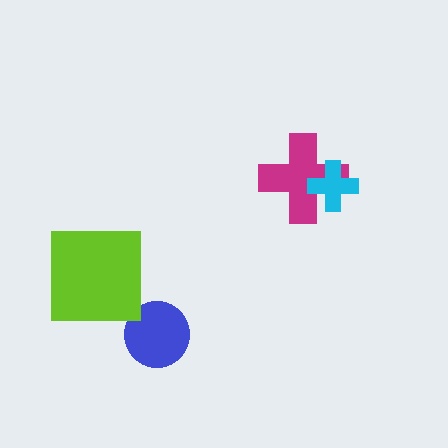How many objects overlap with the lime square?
0 objects overlap with the lime square.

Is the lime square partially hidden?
No, no other shape covers it.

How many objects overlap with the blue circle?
0 objects overlap with the blue circle.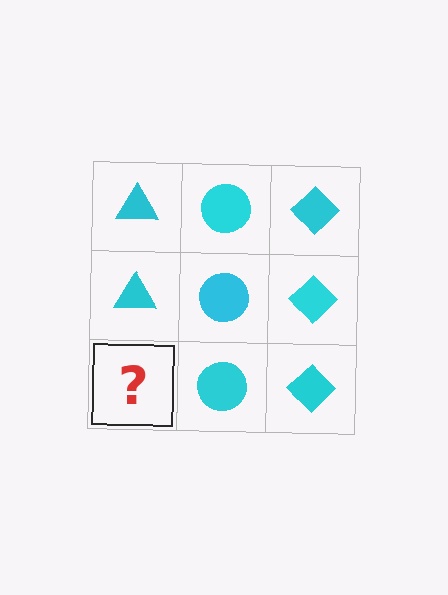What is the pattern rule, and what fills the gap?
The rule is that each column has a consistent shape. The gap should be filled with a cyan triangle.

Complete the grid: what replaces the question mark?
The question mark should be replaced with a cyan triangle.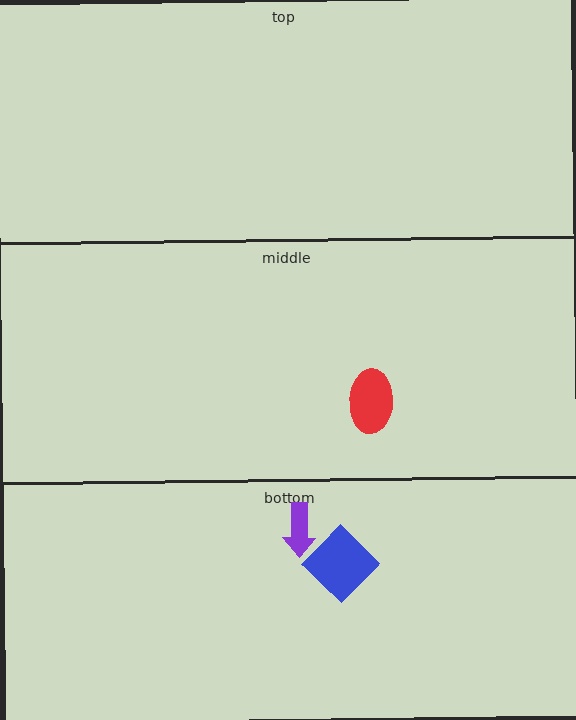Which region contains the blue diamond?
The bottom region.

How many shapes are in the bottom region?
2.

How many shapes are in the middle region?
1.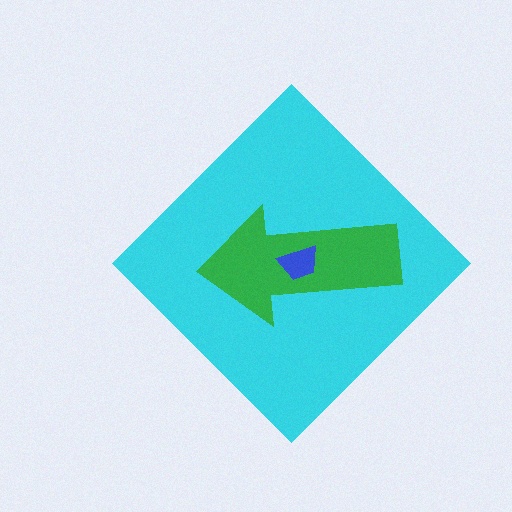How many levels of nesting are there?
3.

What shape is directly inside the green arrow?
The blue trapezoid.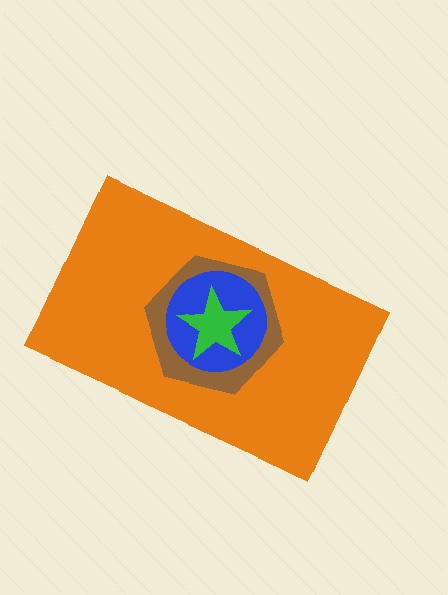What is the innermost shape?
The green star.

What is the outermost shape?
The orange rectangle.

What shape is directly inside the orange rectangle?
The brown hexagon.